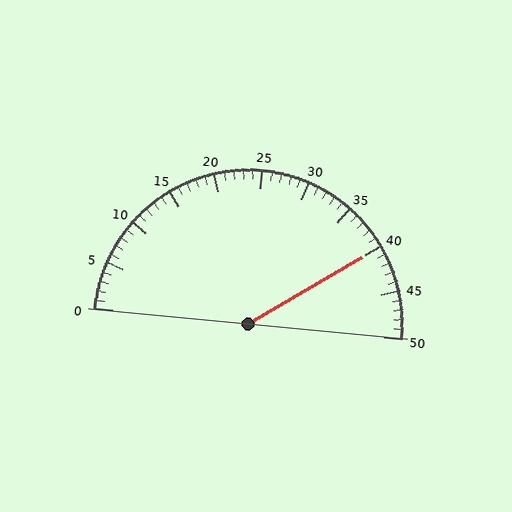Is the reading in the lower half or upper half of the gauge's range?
The reading is in the upper half of the range (0 to 50).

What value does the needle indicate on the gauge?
The needle indicates approximately 40.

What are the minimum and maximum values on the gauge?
The gauge ranges from 0 to 50.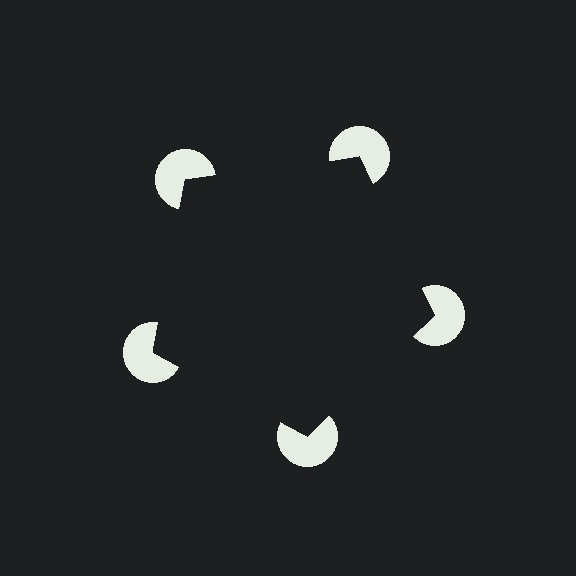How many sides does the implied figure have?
5 sides.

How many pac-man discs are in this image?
There are 5 — one at each vertex of the illusory pentagon.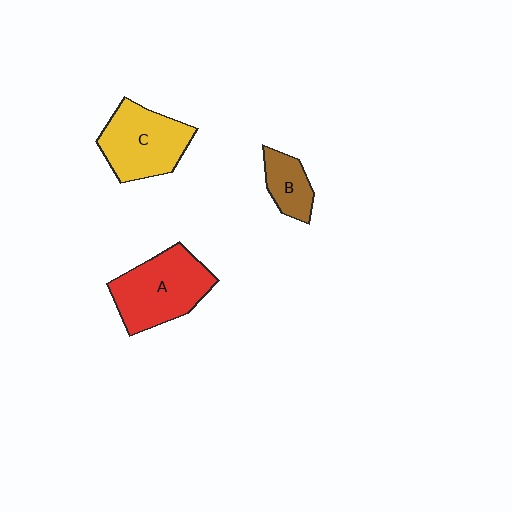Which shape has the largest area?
Shape A (red).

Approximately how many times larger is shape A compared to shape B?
Approximately 2.3 times.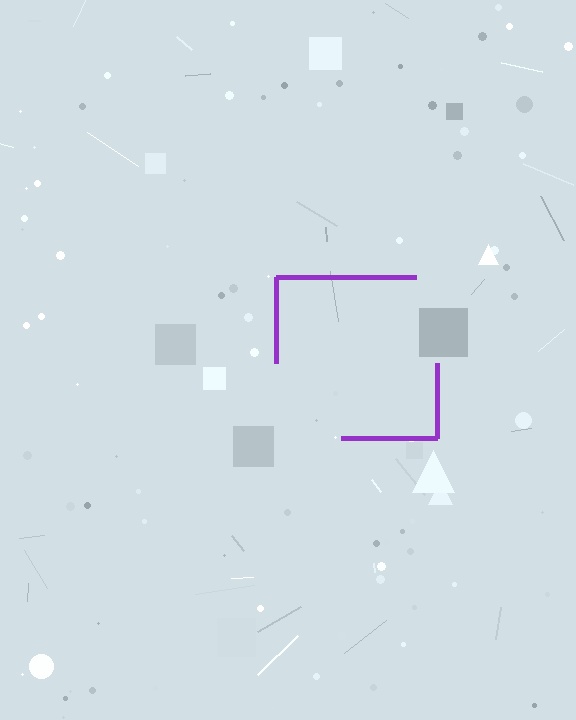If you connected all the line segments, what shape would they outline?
They would outline a square.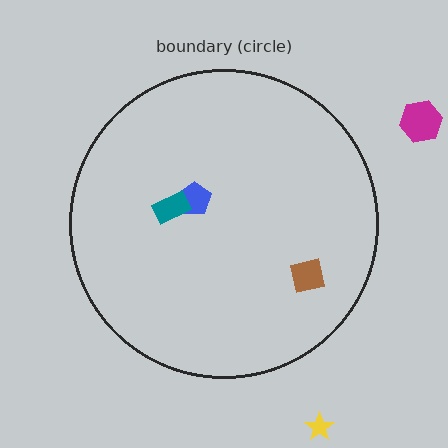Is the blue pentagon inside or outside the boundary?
Inside.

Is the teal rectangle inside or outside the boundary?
Inside.